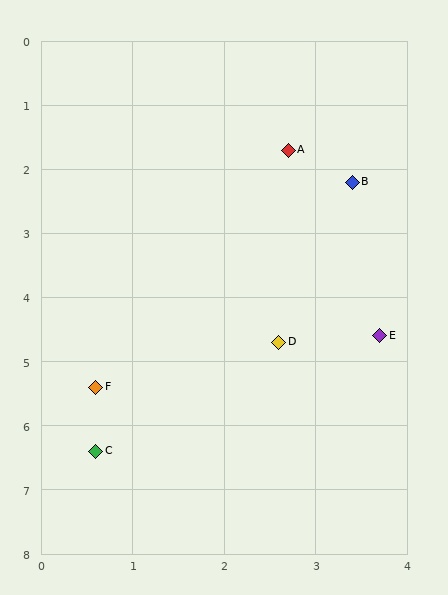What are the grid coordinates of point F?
Point F is at approximately (0.6, 5.4).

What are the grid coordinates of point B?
Point B is at approximately (3.4, 2.2).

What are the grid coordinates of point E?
Point E is at approximately (3.7, 4.6).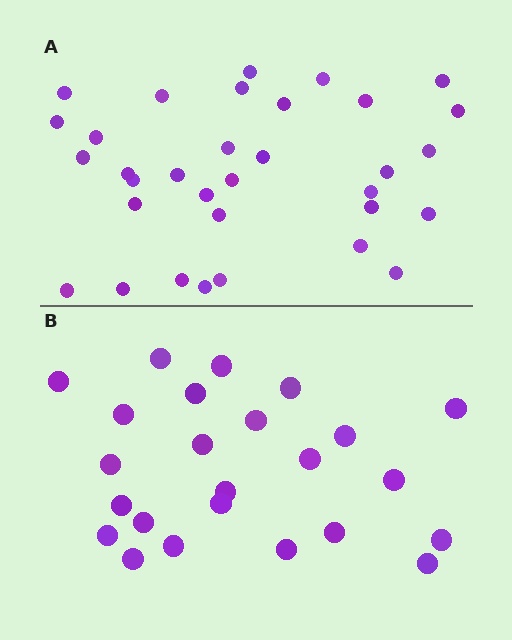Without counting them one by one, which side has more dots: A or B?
Region A (the top region) has more dots.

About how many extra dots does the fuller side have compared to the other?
Region A has roughly 8 or so more dots than region B.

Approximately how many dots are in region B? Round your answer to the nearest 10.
About 20 dots. (The exact count is 24, which rounds to 20.)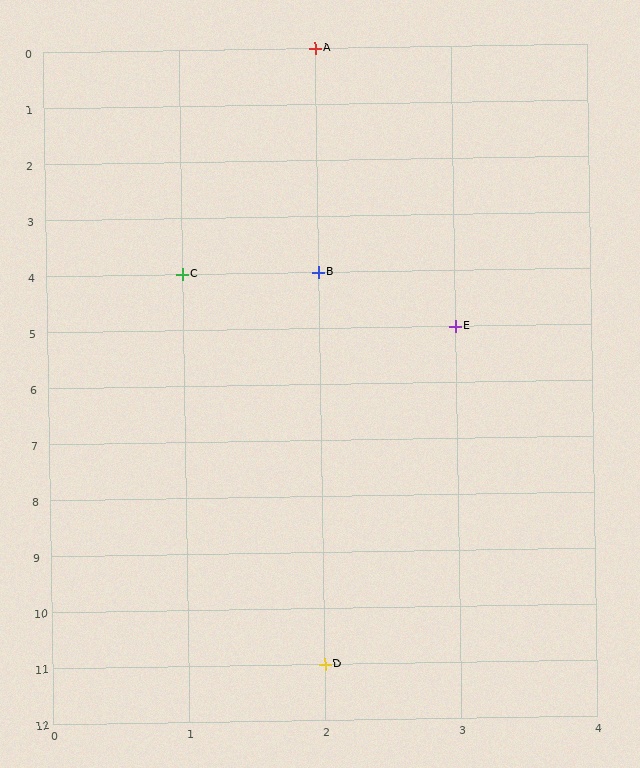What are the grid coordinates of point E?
Point E is at grid coordinates (3, 5).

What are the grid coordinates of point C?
Point C is at grid coordinates (1, 4).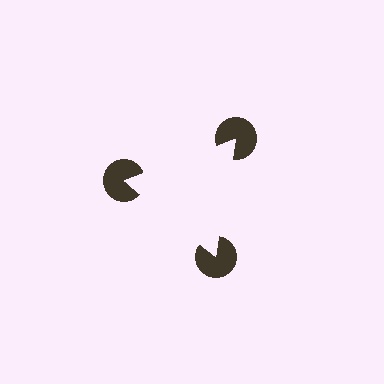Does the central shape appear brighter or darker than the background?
It typically appears slightly brighter than the background, even though no actual brightness change is drawn.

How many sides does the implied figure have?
3 sides.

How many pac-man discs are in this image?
There are 3 — one at each vertex of the illusory triangle.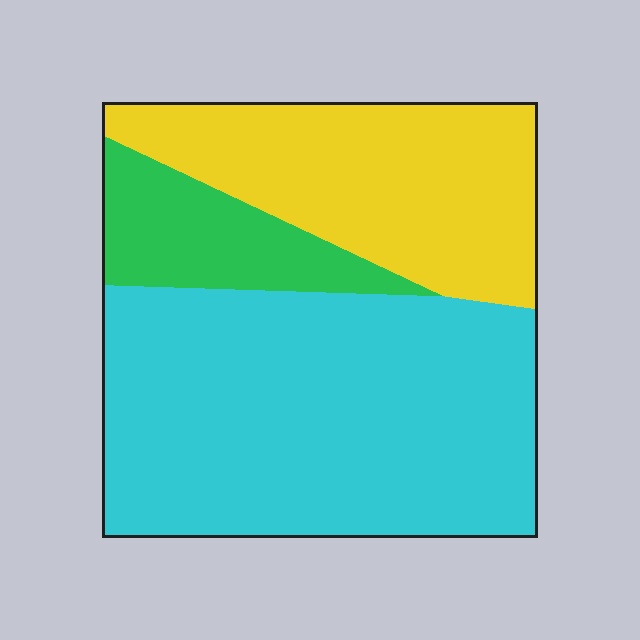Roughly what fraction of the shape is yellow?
Yellow takes up between a quarter and a half of the shape.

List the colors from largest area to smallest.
From largest to smallest: cyan, yellow, green.